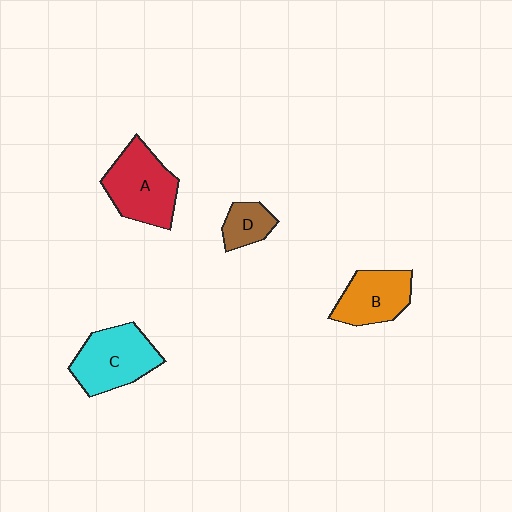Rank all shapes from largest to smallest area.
From largest to smallest: A (red), C (cyan), B (orange), D (brown).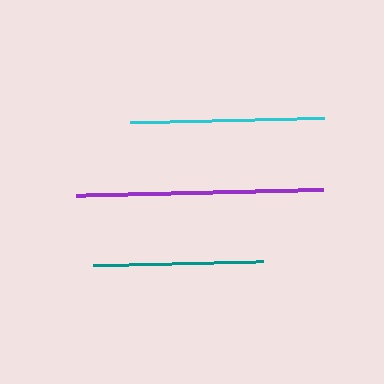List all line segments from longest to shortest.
From longest to shortest: purple, cyan, teal.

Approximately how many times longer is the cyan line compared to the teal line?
The cyan line is approximately 1.1 times the length of the teal line.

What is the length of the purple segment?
The purple segment is approximately 247 pixels long.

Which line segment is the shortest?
The teal line is the shortest at approximately 170 pixels.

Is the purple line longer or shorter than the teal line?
The purple line is longer than the teal line.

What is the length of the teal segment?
The teal segment is approximately 170 pixels long.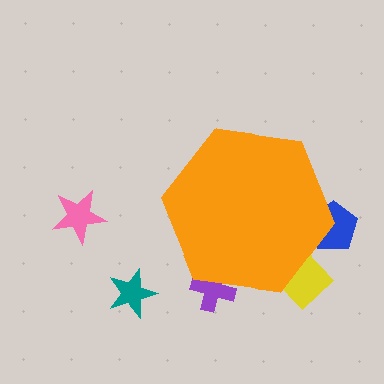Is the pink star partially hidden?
No, the pink star is fully visible.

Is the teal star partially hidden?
No, the teal star is fully visible.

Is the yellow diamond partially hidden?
Yes, the yellow diamond is partially hidden behind the orange hexagon.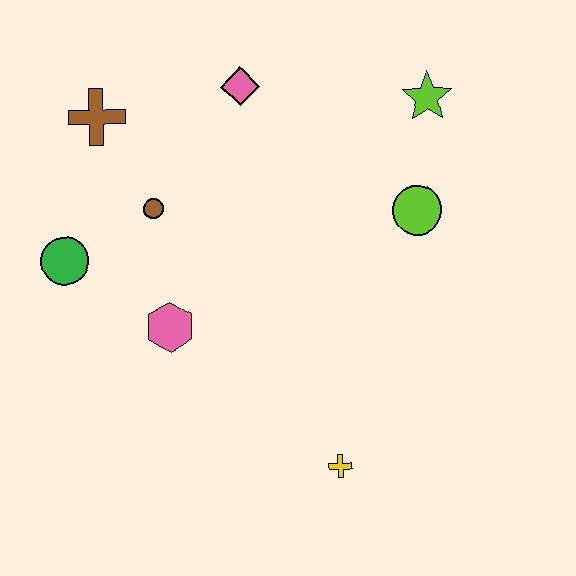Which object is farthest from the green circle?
The lime star is farthest from the green circle.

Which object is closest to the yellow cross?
The pink hexagon is closest to the yellow cross.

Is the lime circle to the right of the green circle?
Yes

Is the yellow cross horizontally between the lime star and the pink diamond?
Yes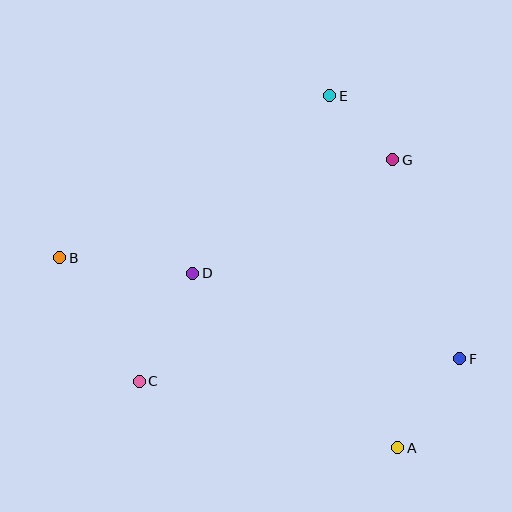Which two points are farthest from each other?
Points B and F are farthest from each other.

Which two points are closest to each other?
Points E and G are closest to each other.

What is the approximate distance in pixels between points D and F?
The distance between D and F is approximately 280 pixels.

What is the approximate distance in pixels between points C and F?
The distance between C and F is approximately 321 pixels.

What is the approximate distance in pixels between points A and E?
The distance between A and E is approximately 359 pixels.